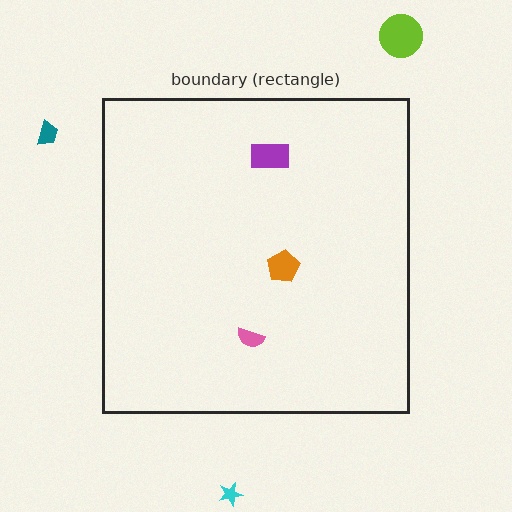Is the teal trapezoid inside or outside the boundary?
Outside.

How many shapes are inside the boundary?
3 inside, 3 outside.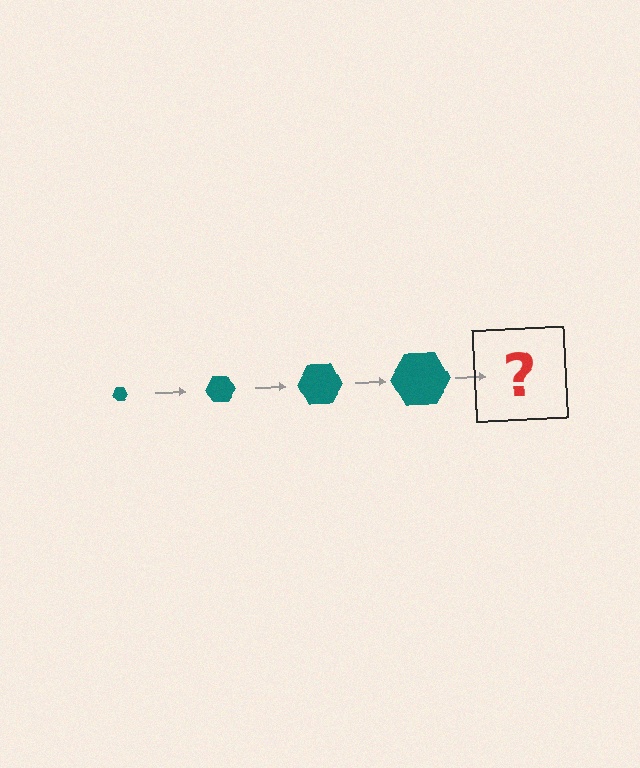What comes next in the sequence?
The next element should be a teal hexagon, larger than the previous one.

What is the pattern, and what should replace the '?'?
The pattern is that the hexagon gets progressively larger each step. The '?' should be a teal hexagon, larger than the previous one.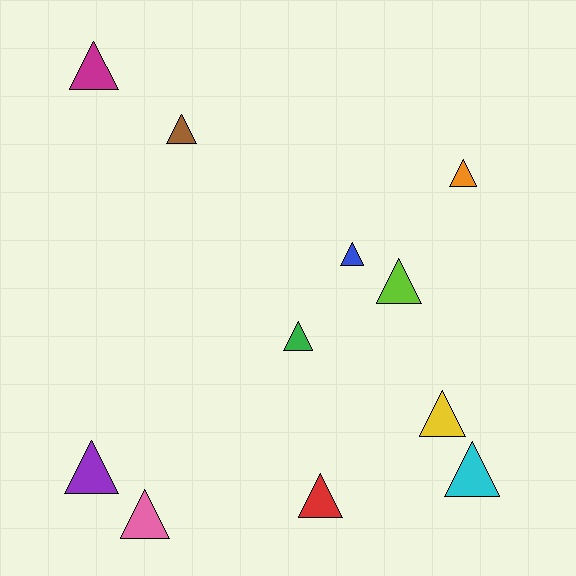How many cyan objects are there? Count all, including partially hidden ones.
There is 1 cyan object.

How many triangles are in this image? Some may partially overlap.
There are 11 triangles.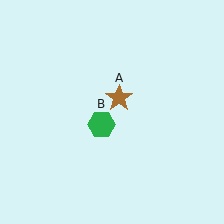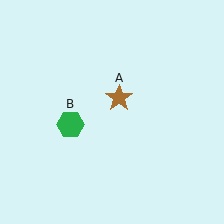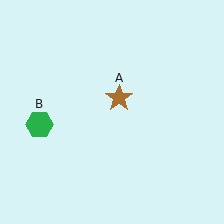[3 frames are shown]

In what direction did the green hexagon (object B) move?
The green hexagon (object B) moved left.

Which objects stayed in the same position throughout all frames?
Brown star (object A) remained stationary.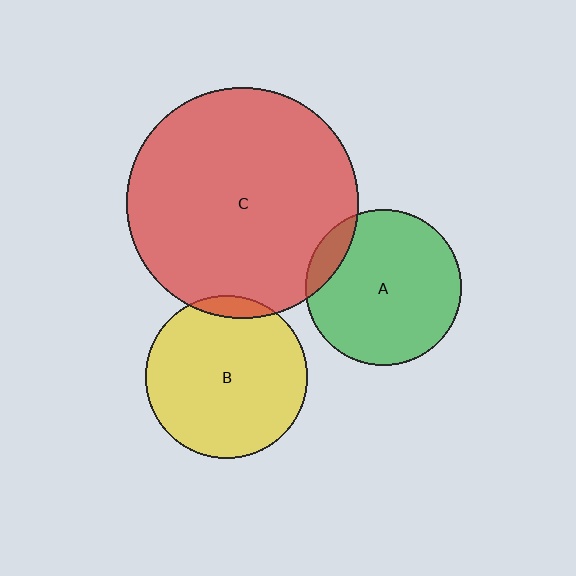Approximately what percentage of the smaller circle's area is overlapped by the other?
Approximately 5%.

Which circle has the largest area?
Circle C (red).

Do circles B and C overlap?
Yes.